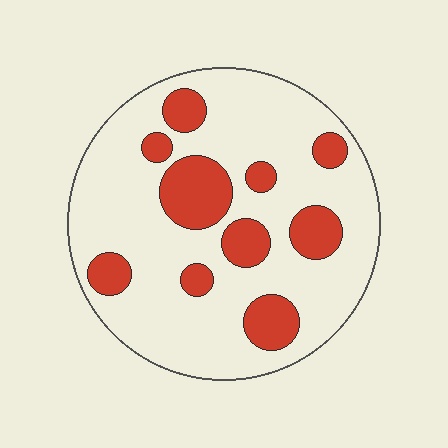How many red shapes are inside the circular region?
10.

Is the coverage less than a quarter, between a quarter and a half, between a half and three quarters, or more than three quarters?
Less than a quarter.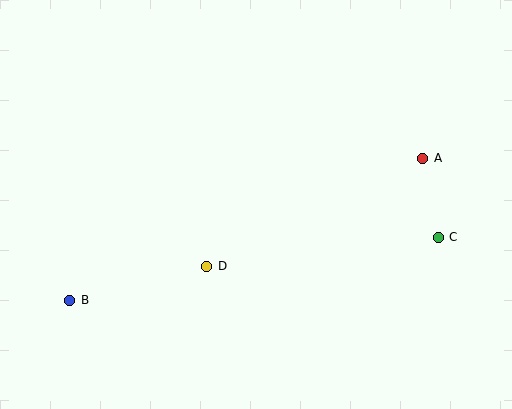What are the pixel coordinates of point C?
Point C is at (438, 238).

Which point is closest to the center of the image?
Point D at (207, 266) is closest to the center.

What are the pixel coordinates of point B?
Point B is at (70, 300).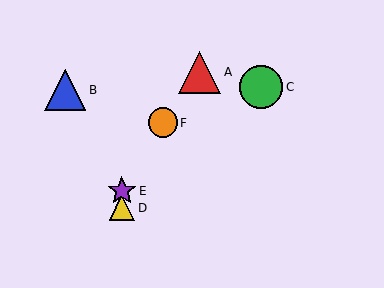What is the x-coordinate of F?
Object F is at x≈163.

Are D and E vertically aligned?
Yes, both are at x≈122.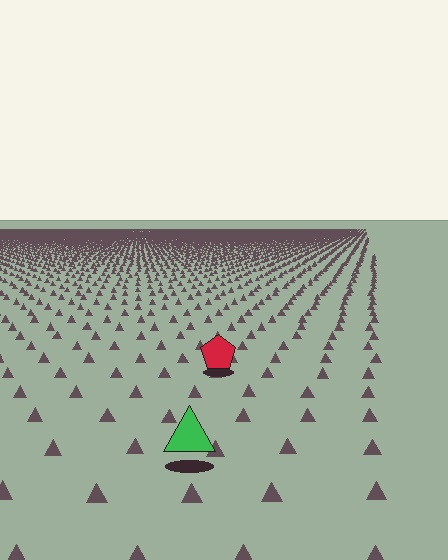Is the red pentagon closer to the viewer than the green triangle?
No. The green triangle is closer — you can tell from the texture gradient: the ground texture is coarser near it.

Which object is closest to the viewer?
The green triangle is closest. The texture marks near it are larger and more spread out.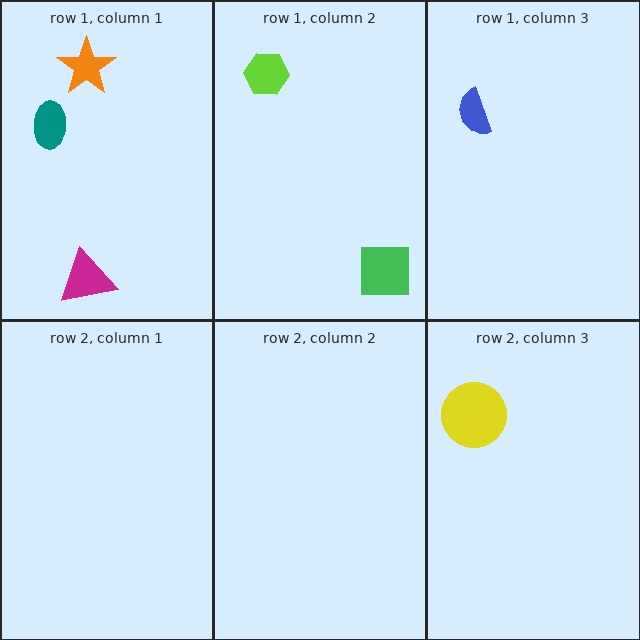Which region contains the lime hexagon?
The row 1, column 2 region.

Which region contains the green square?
The row 1, column 2 region.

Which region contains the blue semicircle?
The row 1, column 3 region.